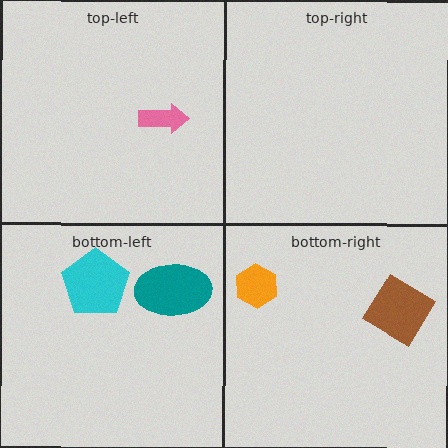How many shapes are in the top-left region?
1.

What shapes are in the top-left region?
The pink arrow.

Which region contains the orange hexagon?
The bottom-right region.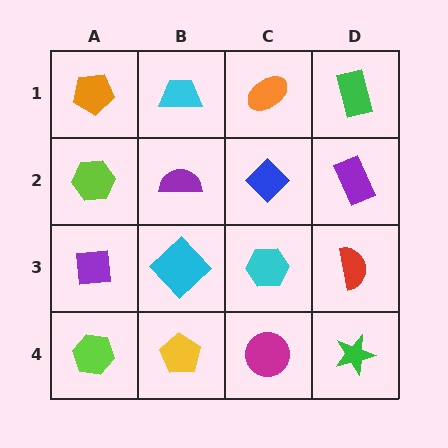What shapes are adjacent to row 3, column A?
A lime hexagon (row 2, column A), a lime hexagon (row 4, column A), a cyan diamond (row 3, column B).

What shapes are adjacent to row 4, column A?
A purple square (row 3, column A), a yellow pentagon (row 4, column B).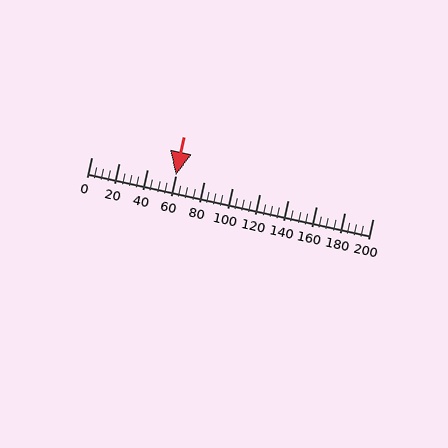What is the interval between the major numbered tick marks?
The major tick marks are spaced 20 units apart.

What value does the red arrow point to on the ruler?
The red arrow points to approximately 60.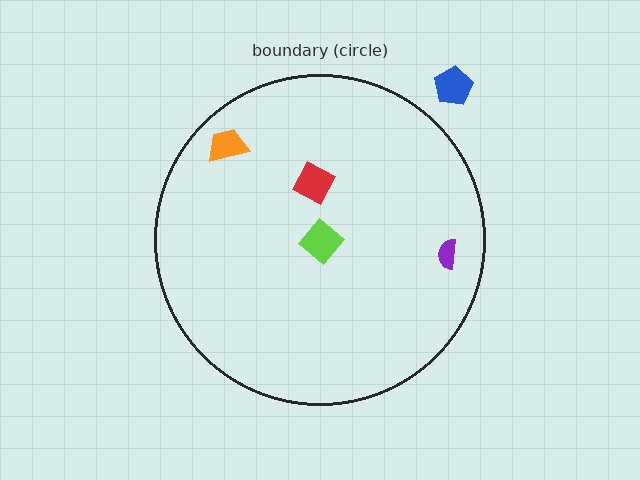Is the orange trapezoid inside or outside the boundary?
Inside.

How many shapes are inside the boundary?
4 inside, 1 outside.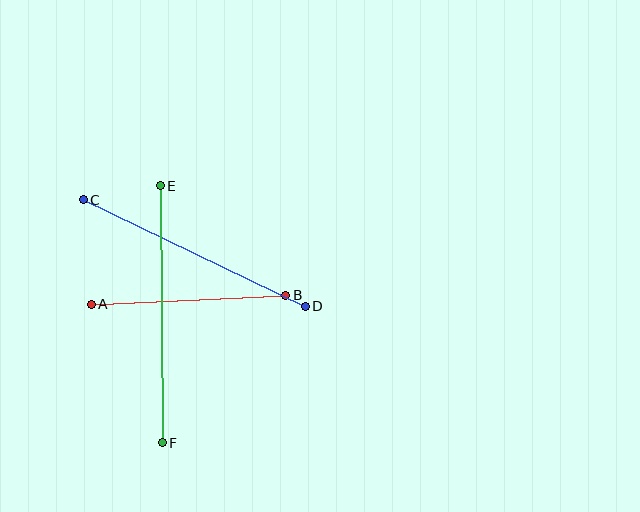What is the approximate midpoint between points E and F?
The midpoint is at approximately (161, 314) pixels.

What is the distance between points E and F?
The distance is approximately 257 pixels.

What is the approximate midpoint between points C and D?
The midpoint is at approximately (194, 253) pixels.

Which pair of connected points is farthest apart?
Points E and F are farthest apart.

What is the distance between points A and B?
The distance is approximately 195 pixels.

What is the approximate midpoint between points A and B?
The midpoint is at approximately (189, 300) pixels.